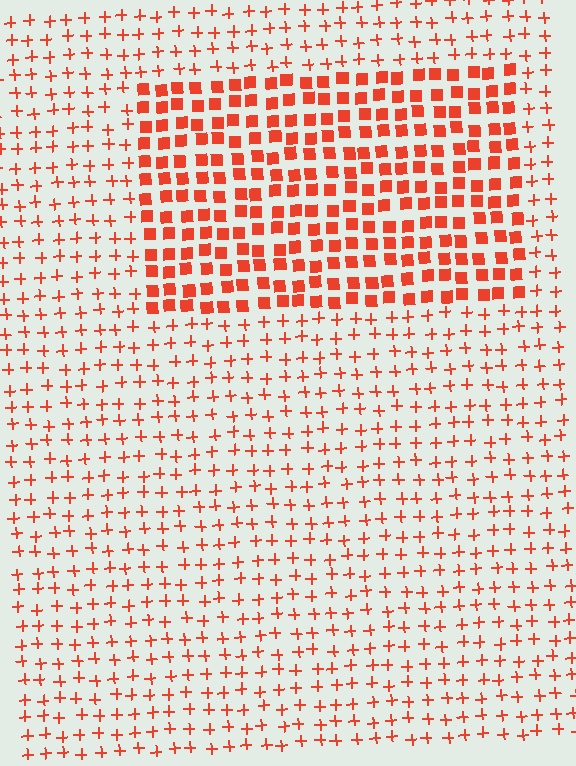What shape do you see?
I see a rectangle.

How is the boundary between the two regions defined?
The boundary is defined by a change in element shape: squares inside vs. plus signs outside. All elements share the same color and spacing.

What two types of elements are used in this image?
The image uses squares inside the rectangle region and plus signs outside it.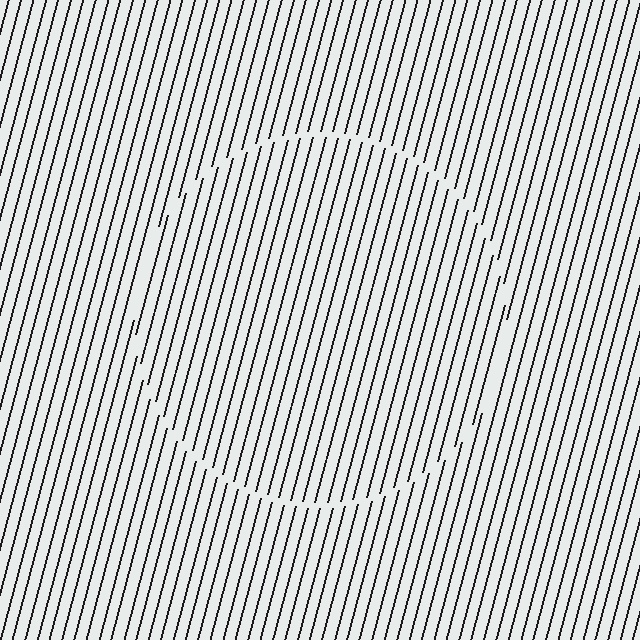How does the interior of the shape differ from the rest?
The interior of the shape contains the same grating, shifted by half a period — the contour is defined by the phase discontinuity where line-ends from the inner and outer gratings abut.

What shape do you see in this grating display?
An illusory circle. The interior of the shape contains the same grating, shifted by half a period — the contour is defined by the phase discontinuity where line-ends from the inner and outer gratings abut.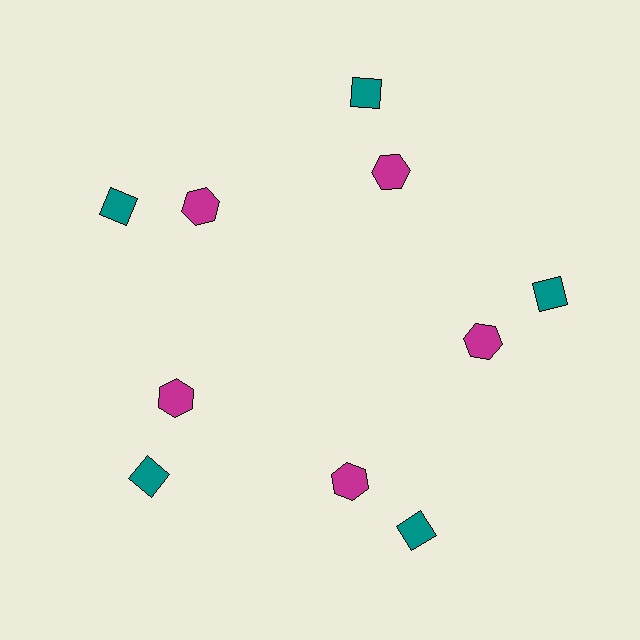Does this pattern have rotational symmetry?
Yes, this pattern has 5-fold rotational symmetry. It looks the same after rotating 72 degrees around the center.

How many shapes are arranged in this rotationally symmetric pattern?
There are 10 shapes, arranged in 5 groups of 2.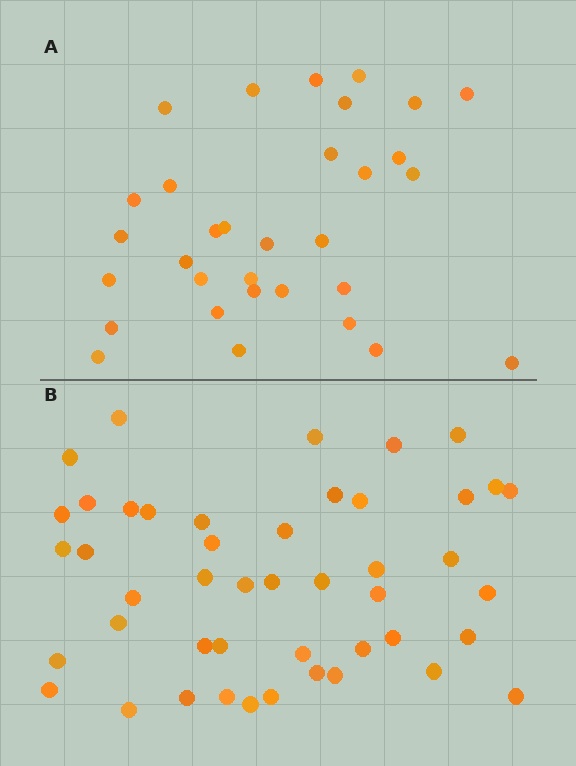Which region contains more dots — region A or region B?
Region B (the bottom region) has more dots.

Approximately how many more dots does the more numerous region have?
Region B has approximately 15 more dots than region A.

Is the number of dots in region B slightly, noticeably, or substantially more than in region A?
Region B has noticeably more, but not dramatically so. The ratio is roughly 1.4 to 1.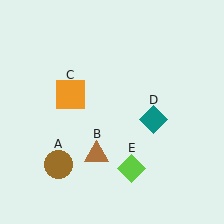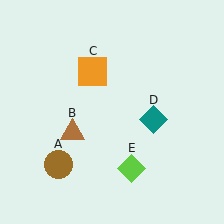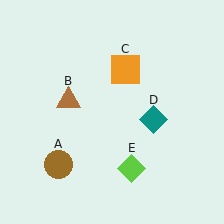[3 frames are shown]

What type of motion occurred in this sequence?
The brown triangle (object B), orange square (object C) rotated clockwise around the center of the scene.